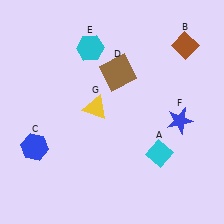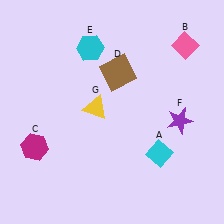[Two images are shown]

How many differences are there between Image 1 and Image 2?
There are 3 differences between the two images.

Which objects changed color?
B changed from brown to pink. C changed from blue to magenta. F changed from blue to purple.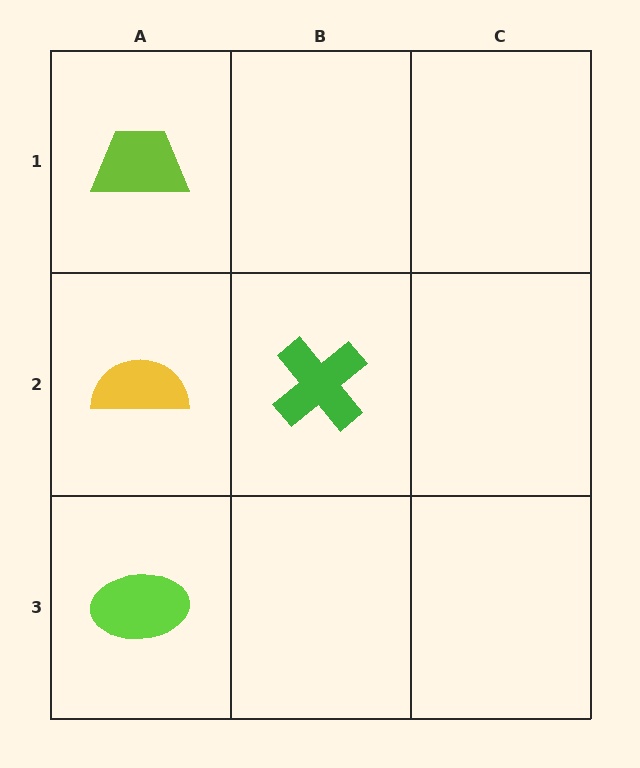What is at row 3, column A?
A lime ellipse.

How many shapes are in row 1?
1 shape.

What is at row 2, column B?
A green cross.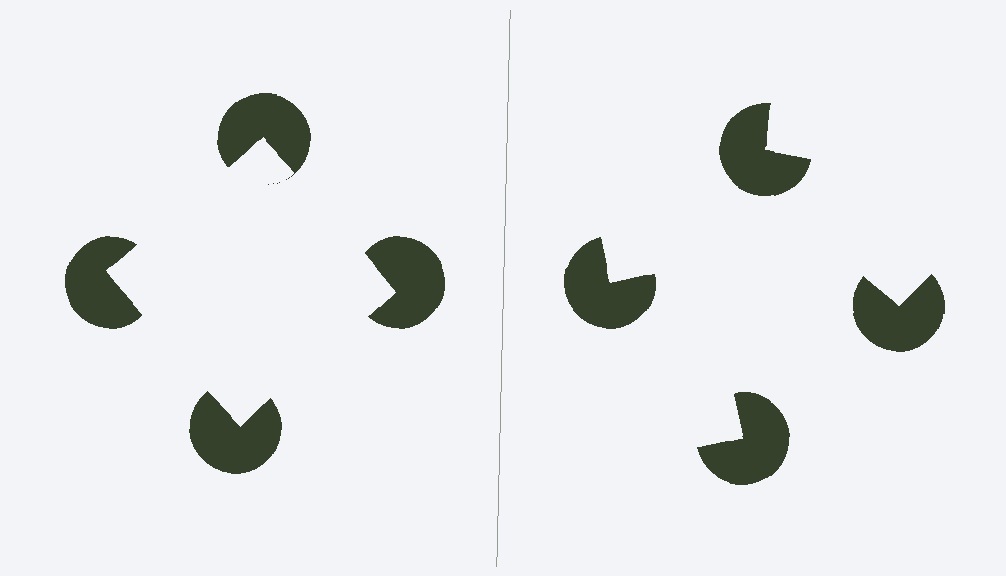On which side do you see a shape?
An illusory square appears on the left side. On the right side the wedge cuts are rotated, so no coherent shape forms.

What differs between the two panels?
The pac-man discs are positioned identically on both sides; only the wedge orientations differ. On the left they align to a square; on the right they are misaligned.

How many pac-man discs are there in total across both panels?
8 — 4 on each side.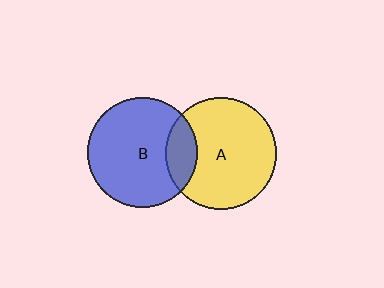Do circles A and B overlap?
Yes.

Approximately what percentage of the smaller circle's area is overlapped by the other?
Approximately 20%.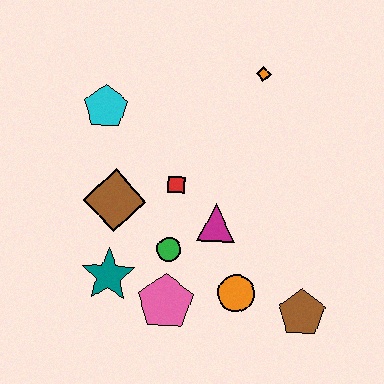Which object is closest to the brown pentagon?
The orange circle is closest to the brown pentagon.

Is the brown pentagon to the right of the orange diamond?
Yes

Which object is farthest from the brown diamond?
The brown pentagon is farthest from the brown diamond.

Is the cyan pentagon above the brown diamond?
Yes